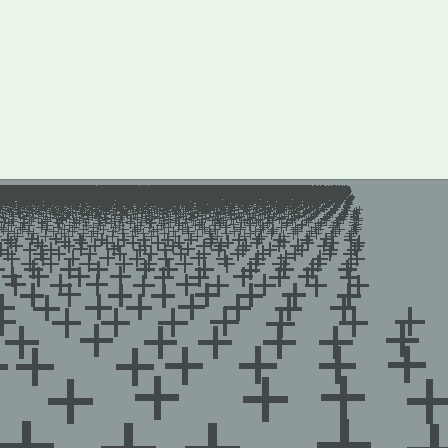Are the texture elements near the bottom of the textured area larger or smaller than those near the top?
Larger. Near the bottom, elements are closer to the viewer and appear at a bigger on-screen size.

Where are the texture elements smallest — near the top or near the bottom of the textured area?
Near the top.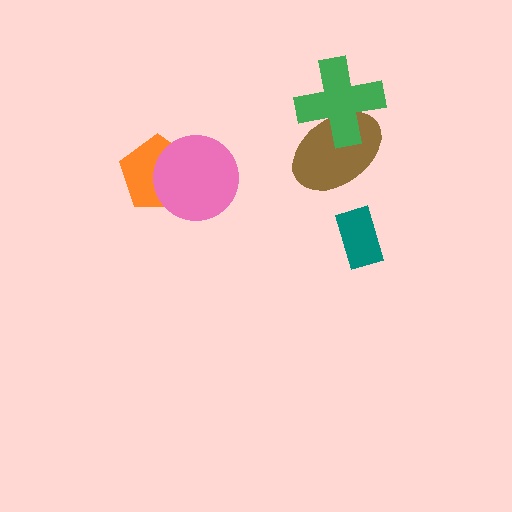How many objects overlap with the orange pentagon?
1 object overlaps with the orange pentagon.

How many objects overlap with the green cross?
1 object overlaps with the green cross.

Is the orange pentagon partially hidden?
Yes, it is partially covered by another shape.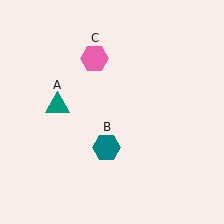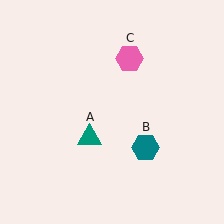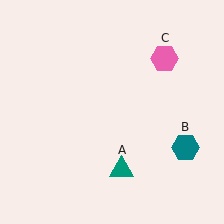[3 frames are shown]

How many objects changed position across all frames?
3 objects changed position: teal triangle (object A), teal hexagon (object B), pink hexagon (object C).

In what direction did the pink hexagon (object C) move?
The pink hexagon (object C) moved right.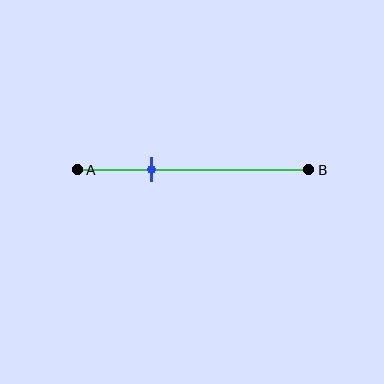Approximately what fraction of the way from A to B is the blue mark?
The blue mark is approximately 30% of the way from A to B.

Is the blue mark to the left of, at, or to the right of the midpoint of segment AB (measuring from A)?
The blue mark is to the left of the midpoint of segment AB.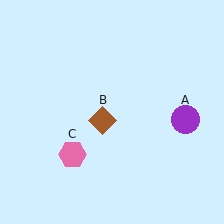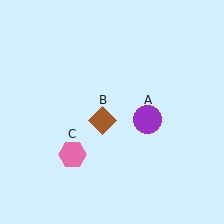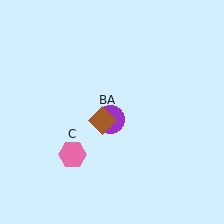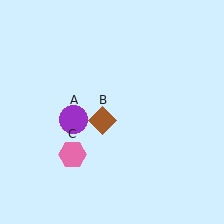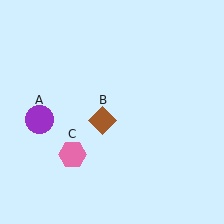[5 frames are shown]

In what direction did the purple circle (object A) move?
The purple circle (object A) moved left.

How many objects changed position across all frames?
1 object changed position: purple circle (object A).